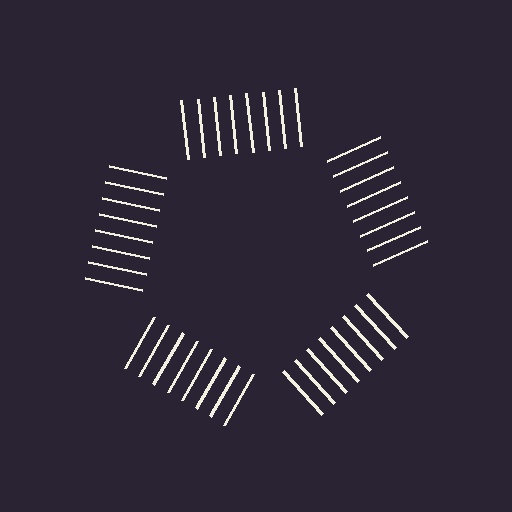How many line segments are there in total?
40 — 8 along each of the 5 edges.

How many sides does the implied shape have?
5 sides — the line-ends trace a pentagon.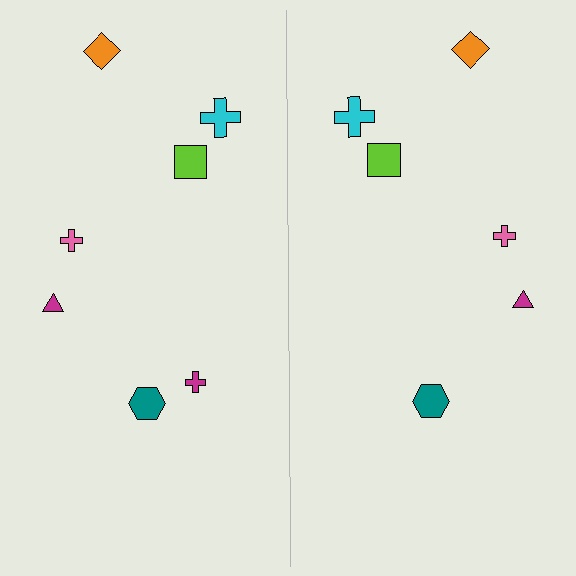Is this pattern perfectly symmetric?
No, the pattern is not perfectly symmetric. A magenta cross is missing from the right side.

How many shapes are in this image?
There are 13 shapes in this image.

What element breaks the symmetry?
A magenta cross is missing from the right side.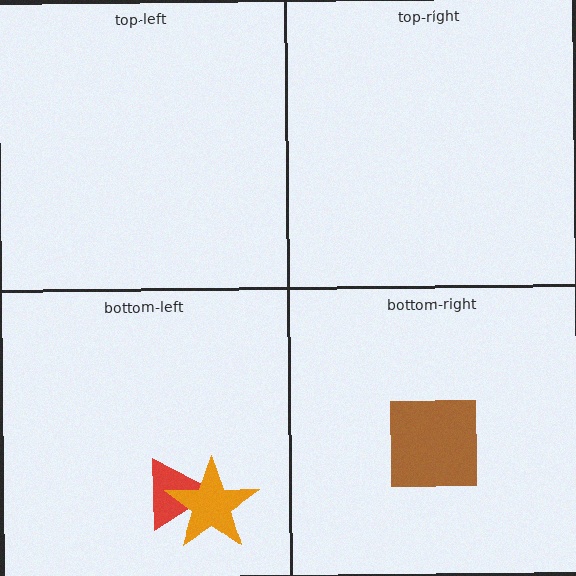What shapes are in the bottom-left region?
The red triangle, the orange star.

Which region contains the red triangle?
The bottom-left region.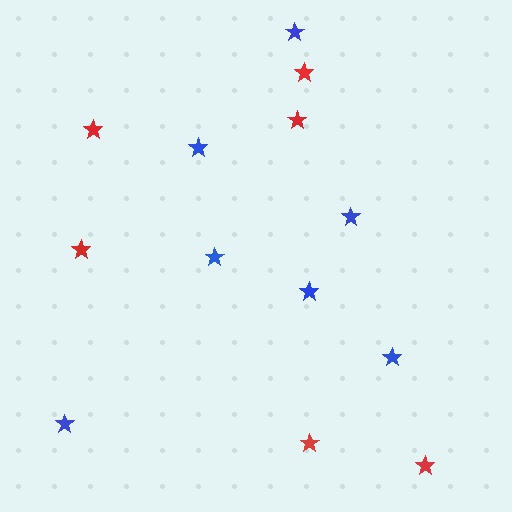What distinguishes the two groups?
There are 2 groups: one group of red stars (6) and one group of blue stars (7).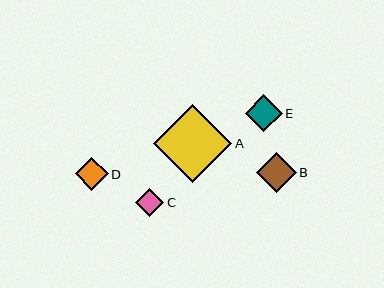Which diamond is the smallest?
Diamond C is the smallest with a size of approximately 28 pixels.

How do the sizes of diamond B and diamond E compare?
Diamond B and diamond E are approximately the same size.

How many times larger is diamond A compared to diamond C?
Diamond A is approximately 2.8 times the size of diamond C.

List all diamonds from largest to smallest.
From largest to smallest: A, B, E, D, C.